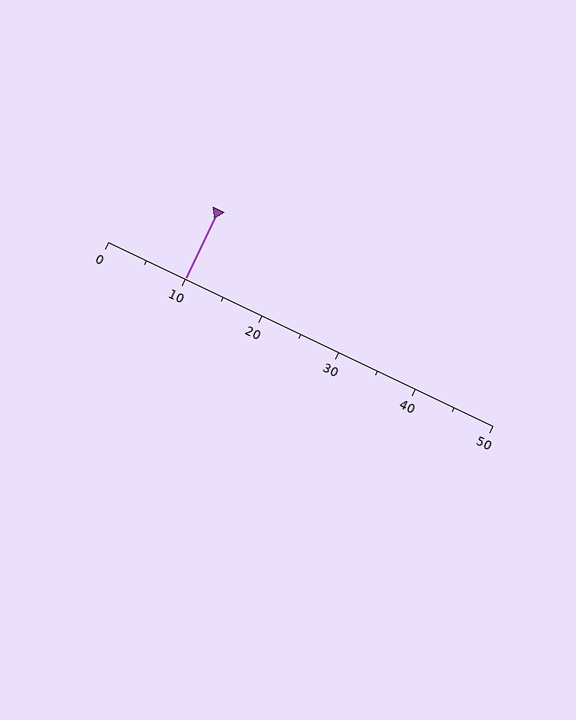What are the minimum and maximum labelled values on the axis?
The axis runs from 0 to 50.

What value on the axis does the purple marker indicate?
The marker indicates approximately 10.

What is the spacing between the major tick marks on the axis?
The major ticks are spaced 10 apart.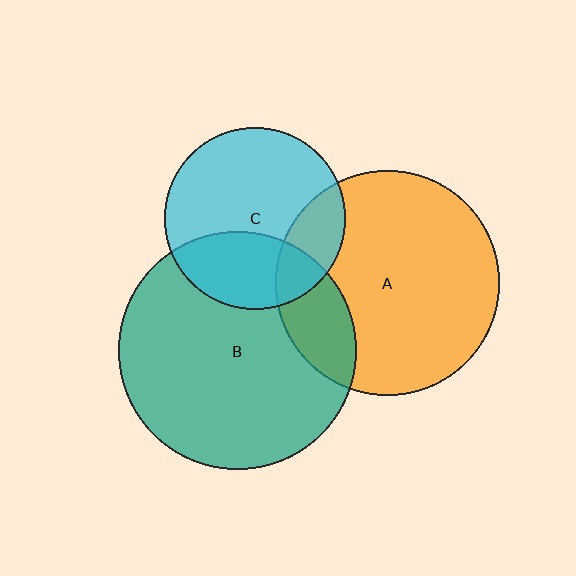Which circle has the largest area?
Circle B (teal).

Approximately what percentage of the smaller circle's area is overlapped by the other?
Approximately 20%.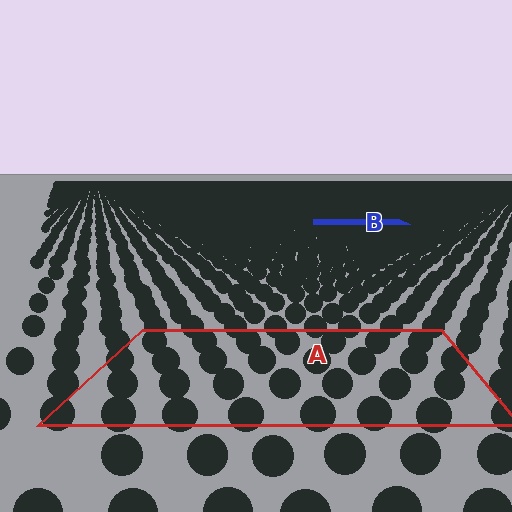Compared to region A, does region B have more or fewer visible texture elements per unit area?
Region B has more texture elements per unit area — they are packed more densely because it is farther away.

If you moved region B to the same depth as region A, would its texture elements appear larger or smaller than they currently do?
They would appear larger. At a closer depth, the same texture elements are projected at a bigger on-screen size.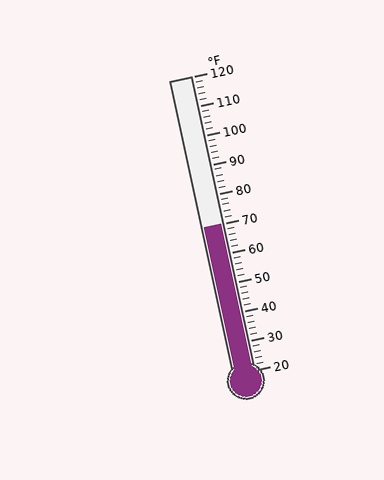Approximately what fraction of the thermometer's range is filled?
The thermometer is filled to approximately 50% of its range.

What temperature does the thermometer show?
The thermometer shows approximately 70°F.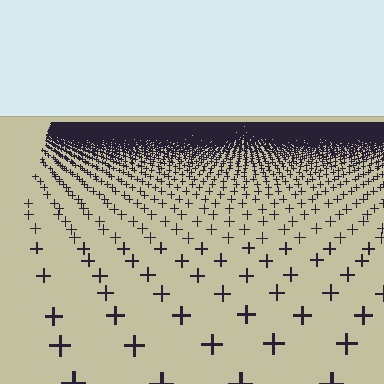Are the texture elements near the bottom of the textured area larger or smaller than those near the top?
Larger. Near the bottom, elements are closer to the viewer and appear at a bigger on-screen size.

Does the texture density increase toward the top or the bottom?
Density increases toward the top.